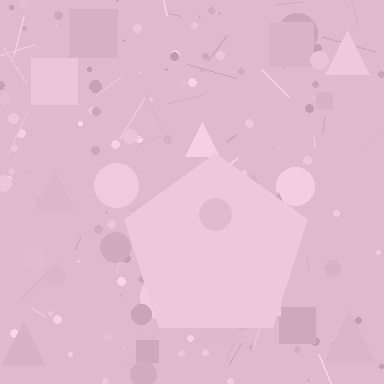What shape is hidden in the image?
A pentagon is hidden in the image.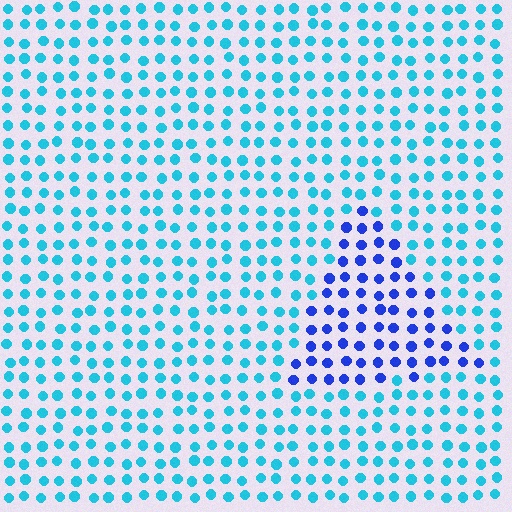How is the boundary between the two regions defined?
The boundary is defined purely by a slight shift in hue (about 44 degrees). Spacing, size, and orientation are identical on both sides.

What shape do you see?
I see a triangle.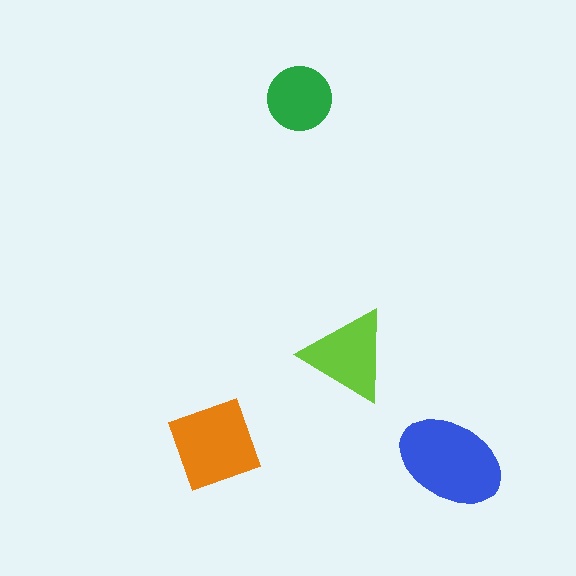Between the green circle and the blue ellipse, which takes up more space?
The blue ellipse.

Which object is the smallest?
The green circle.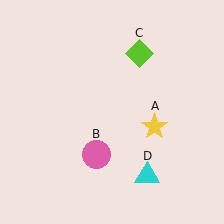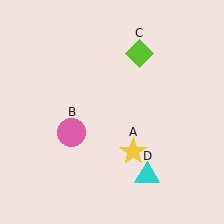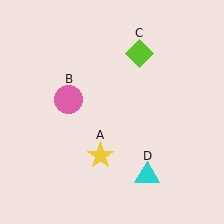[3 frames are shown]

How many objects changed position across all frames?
2 objects changed position: yellow star (object A), pink circle (object B).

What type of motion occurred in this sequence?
The yellow star (object A), pink circle (object B) rotated clockwise around the center of the scene.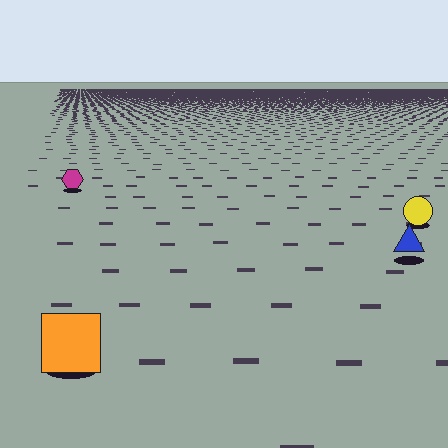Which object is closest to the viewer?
The orange square is closest. The texture marks near it are larger and more spread out.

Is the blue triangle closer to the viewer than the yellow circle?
Yes. The blue triangle is closer — you can tell from the texture gradient: the ground texture is coarser near it.